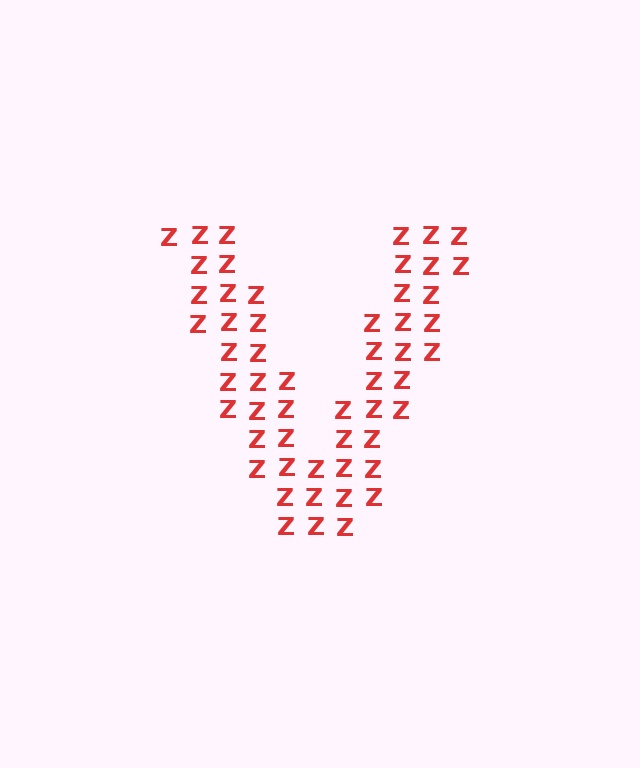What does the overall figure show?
The overall figure shows the letter V.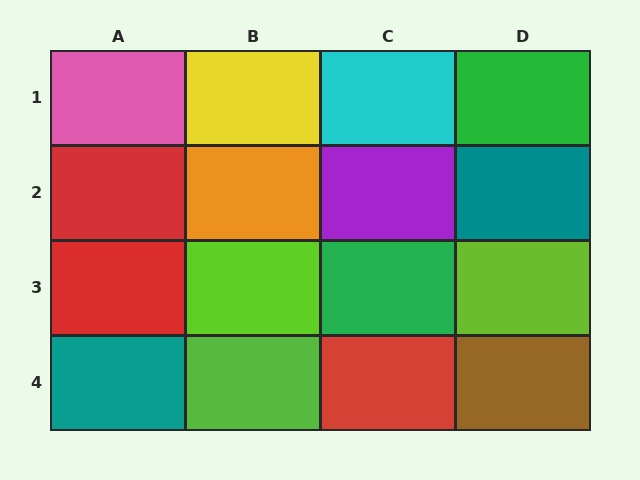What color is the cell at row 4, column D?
Brown.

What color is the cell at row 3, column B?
Lime.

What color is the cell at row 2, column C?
Purple.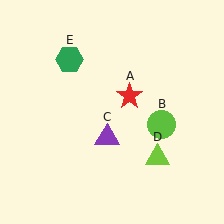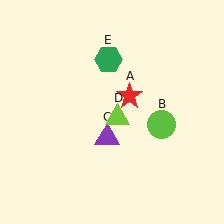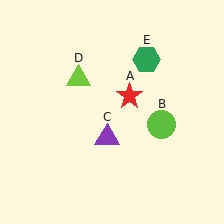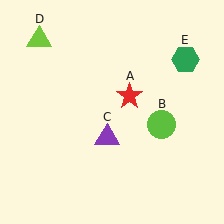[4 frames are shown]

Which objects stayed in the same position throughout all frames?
Red star (object A) and lime circle (object B) and purple triangle (object C) remained stationary.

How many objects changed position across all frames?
2 objects changed position: lime triangle (object D), green hexagon (object E).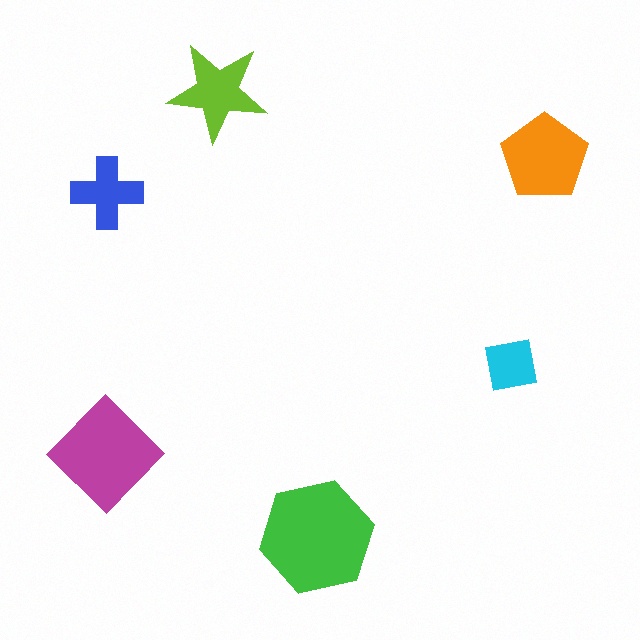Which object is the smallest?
The cyan square.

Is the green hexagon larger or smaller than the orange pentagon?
Larger.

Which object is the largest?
The green hexagon.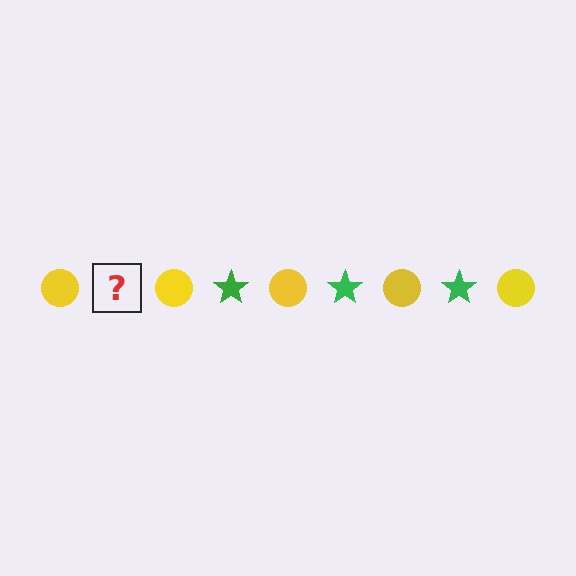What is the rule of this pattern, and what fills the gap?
The rule is that the pattern alternates between yellow circle and green star. The gap should be filled with a green star.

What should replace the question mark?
The question mark should be replaced with a green star.